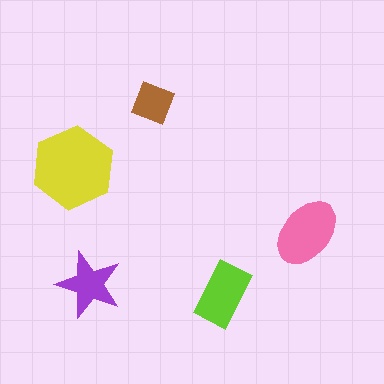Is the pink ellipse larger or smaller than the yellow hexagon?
Smaller.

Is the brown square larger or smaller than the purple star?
Smaller.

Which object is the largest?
The yellow hexagon.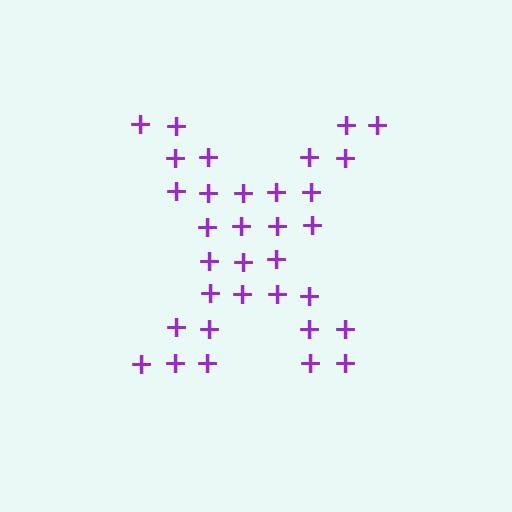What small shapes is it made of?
It is made of small plus signs.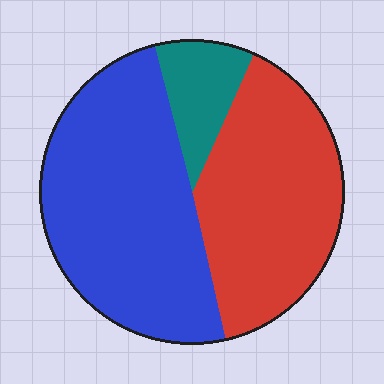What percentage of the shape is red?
Red takes up about two fifths (2/5) of the shape.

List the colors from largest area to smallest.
From largest to smallest: blue, red, teal.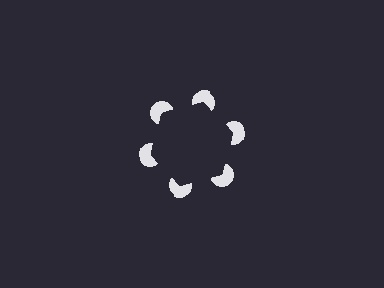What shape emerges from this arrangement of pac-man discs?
An illusory hexagon — its edges are inferred from the aligned wedge cuts in the pac-man discs, not physically drawn.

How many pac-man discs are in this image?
There are 6 — one at each vertex of the illusory hexagon.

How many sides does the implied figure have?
6 sides.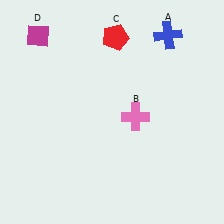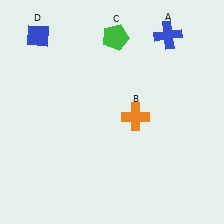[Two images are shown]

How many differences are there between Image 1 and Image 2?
There are 3 differences between the two images.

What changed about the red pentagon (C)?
In Image 1, C is red. In Image 2, it changed to green.